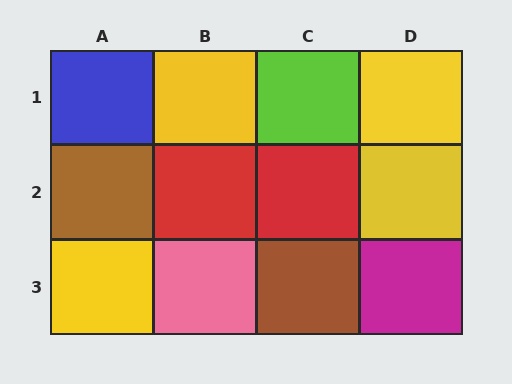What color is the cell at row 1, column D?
Yellow.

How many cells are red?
2 cells are red.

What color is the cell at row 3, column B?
Pink.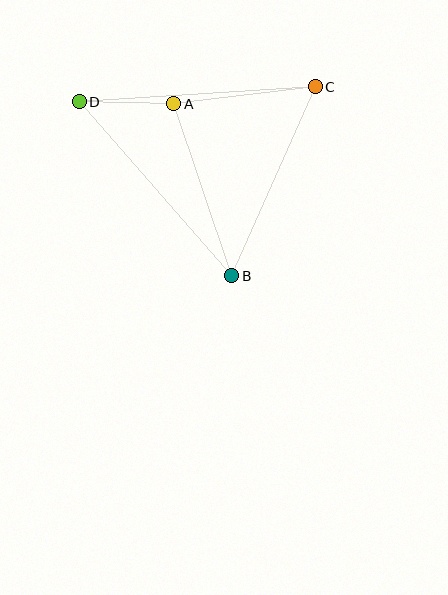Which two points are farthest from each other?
Points C and D are farthest from each other.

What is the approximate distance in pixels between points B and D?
The distance between B and D is approximately 231 pixels.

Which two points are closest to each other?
Points A and D are closest to each other.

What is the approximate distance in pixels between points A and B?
The distance between A and B is approximately 181 pixels.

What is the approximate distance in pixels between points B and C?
The distance between B and C is approximately 207 pixels.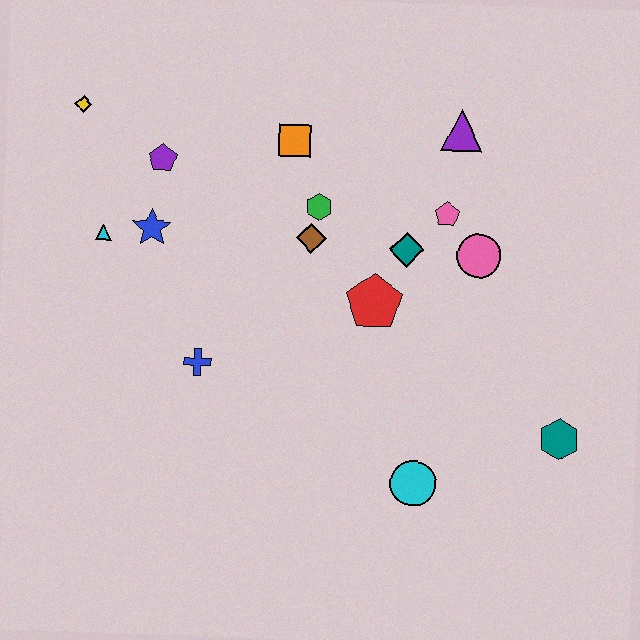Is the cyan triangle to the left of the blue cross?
Yes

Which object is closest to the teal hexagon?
The cyan circle is closest to the teal hexagon.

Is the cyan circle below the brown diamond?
Yes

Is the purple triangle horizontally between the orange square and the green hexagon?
No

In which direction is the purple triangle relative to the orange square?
The purple triangle is to the right of the orange square.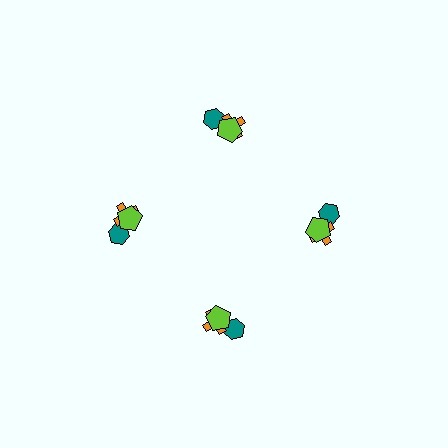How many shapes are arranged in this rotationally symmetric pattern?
There are 12 shapes, arranged in 4 groups of 3.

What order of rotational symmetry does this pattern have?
This pattern has 4-fold rotational symmetry.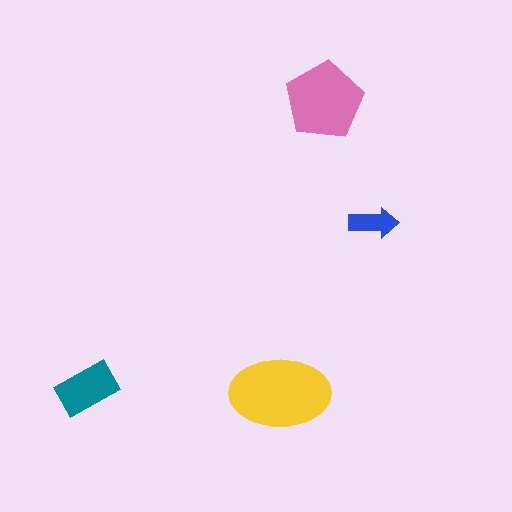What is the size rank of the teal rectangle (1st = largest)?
3rd.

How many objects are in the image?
There are 4 objects in the image.